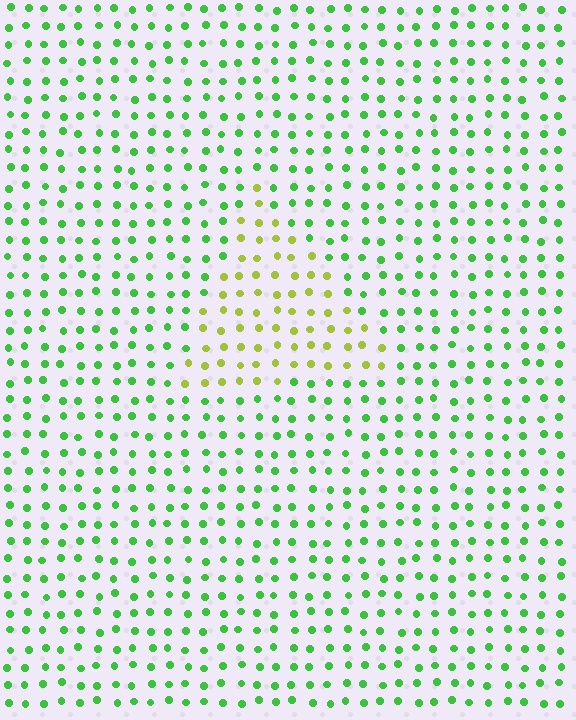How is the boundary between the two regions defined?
The boundary is defined purely by a slight shift in hue (about 47 degrees). Spacing, size, and orientation are identical on both sides.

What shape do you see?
I see a triangle.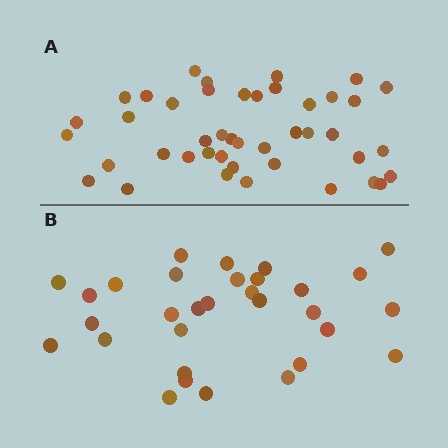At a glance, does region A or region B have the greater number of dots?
Region A (the top region) has more dots.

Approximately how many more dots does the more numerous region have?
Region A has roughly 12 or so more dots than region B.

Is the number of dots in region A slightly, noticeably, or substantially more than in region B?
Region A has noticeably more, but not dramatically so. The ratio is roughly 1.4 to 1.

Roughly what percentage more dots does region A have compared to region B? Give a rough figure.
About 40% more.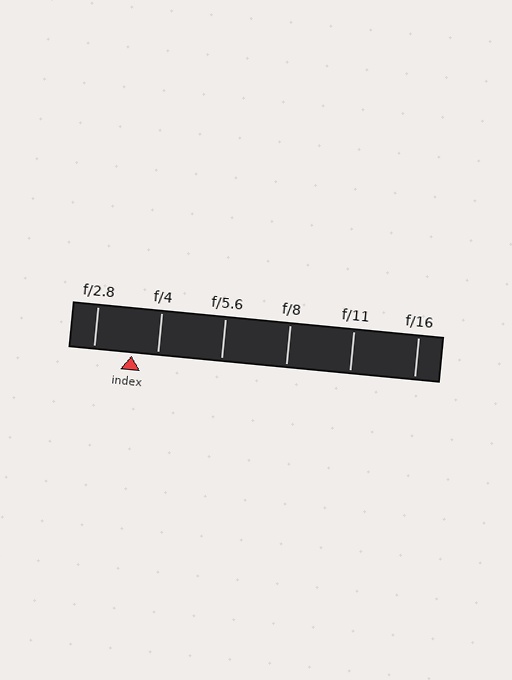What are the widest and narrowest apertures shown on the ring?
The widest aperture shown is f/2.8 and the narrowest is f/16.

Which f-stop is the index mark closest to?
The index mark is closest to f/4.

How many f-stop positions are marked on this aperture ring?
There are 6 f-stop positions marked.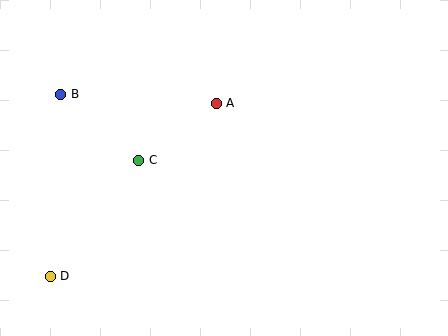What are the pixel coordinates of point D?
Point D is at (50, 276).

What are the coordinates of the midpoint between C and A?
The midpoint between C and A is at (178, 132).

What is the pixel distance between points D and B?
The distance between D and B is 182 pixels.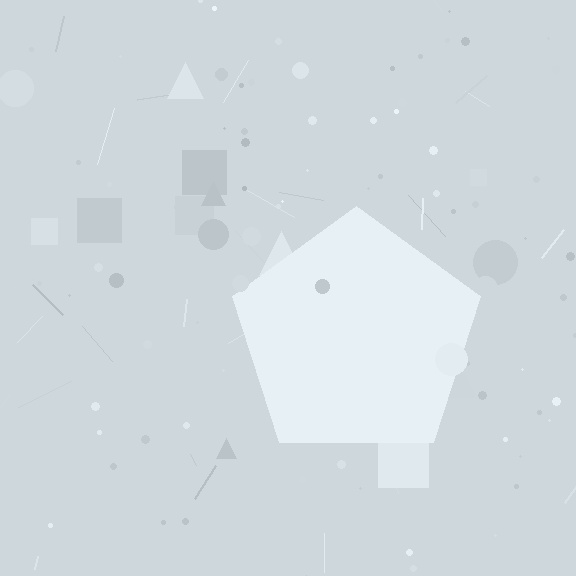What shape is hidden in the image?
A pentagon is hidden in the image.